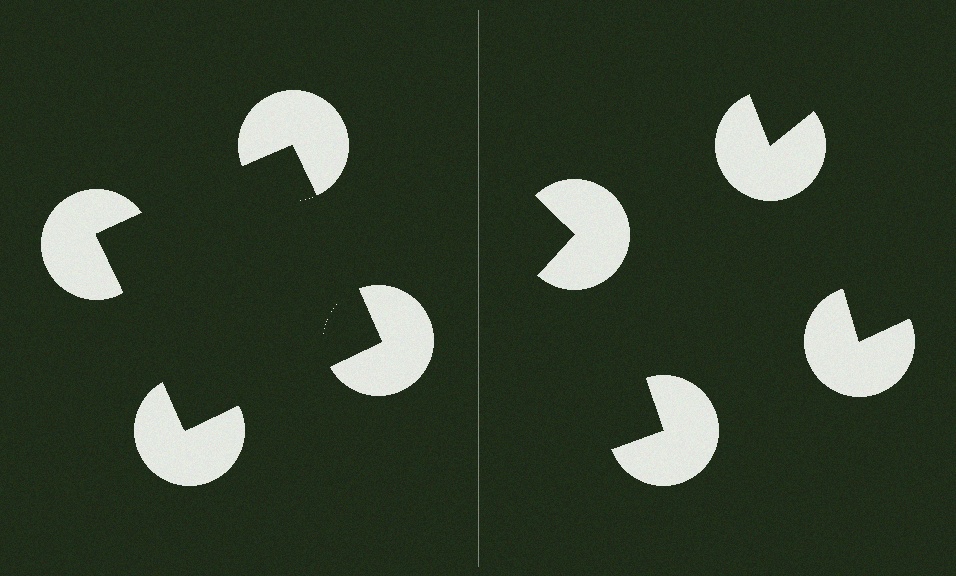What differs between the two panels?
The pac-man discs are positioned identically on both sides; only the wedge orientations differ. On the left they align to a square; on the right they are misaligned.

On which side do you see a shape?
An illusory square appears on the left side. On the right side the wedge cuts are rotated, so no coherent shape forms.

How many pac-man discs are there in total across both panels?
8 — 4 on each side.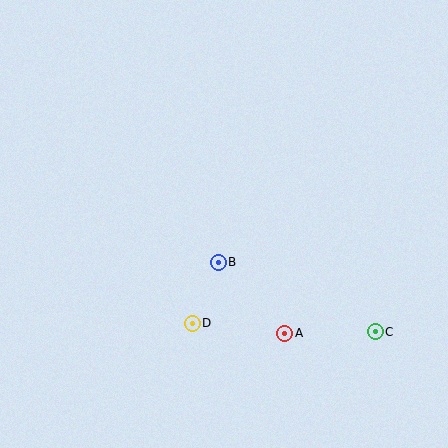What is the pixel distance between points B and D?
The distance between B and D is 66 pixels.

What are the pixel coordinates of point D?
Point D is at (192, 323).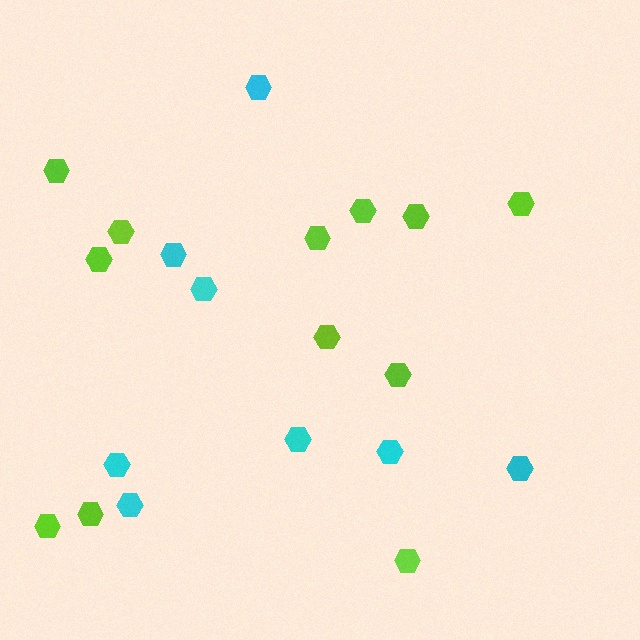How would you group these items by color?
There are 2 groups: one group of cyan hexagons (8) and one group of lime hexagons (12).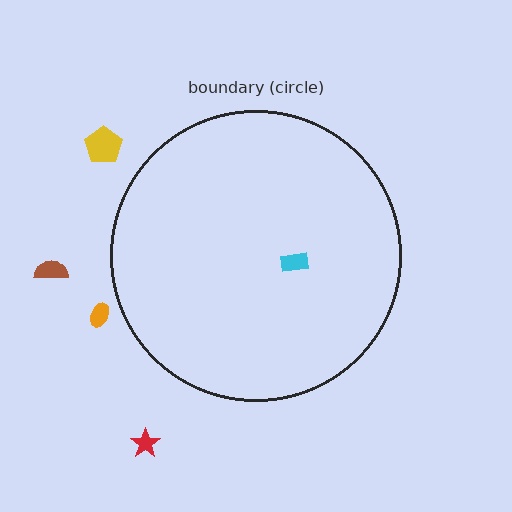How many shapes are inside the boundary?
1 inside, 4 outside.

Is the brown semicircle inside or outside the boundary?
Outside.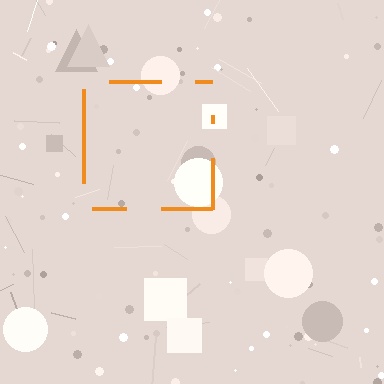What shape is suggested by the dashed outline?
The dashed outline suggests a square.